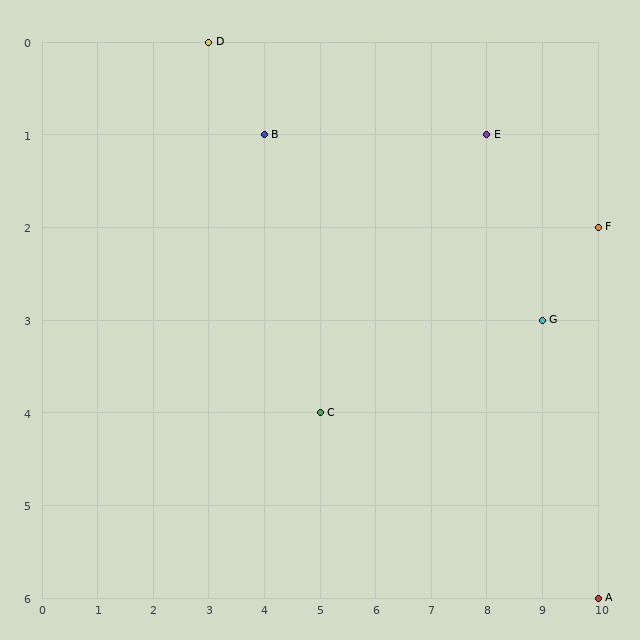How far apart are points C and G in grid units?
Points C and G are 4 columns and 1 row apart (about 4.1 grid units diagonally).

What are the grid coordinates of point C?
Point C is at grid coordinates (5, 4).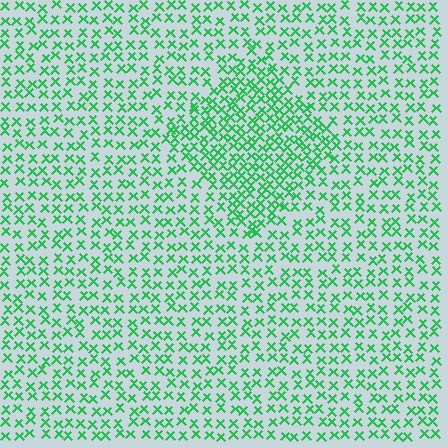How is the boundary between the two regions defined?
The boundary is defined by a change in element density (approximately 1.8x ratio). All elements are the same color, size, and shape.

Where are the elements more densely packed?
The elements are more densely packed inside the diamond boundary.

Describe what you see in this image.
The image contains small green elements arranged at two different densities. A diamond-shaped region is visible where the elements are more densely packed than the surrounding area.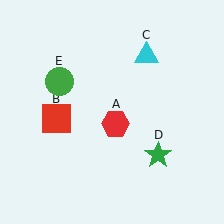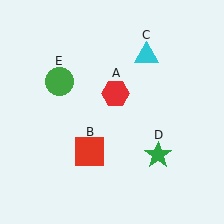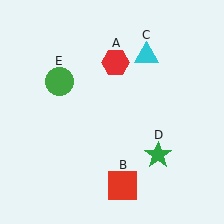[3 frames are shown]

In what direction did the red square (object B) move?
The red square (object B) moved down and to the right.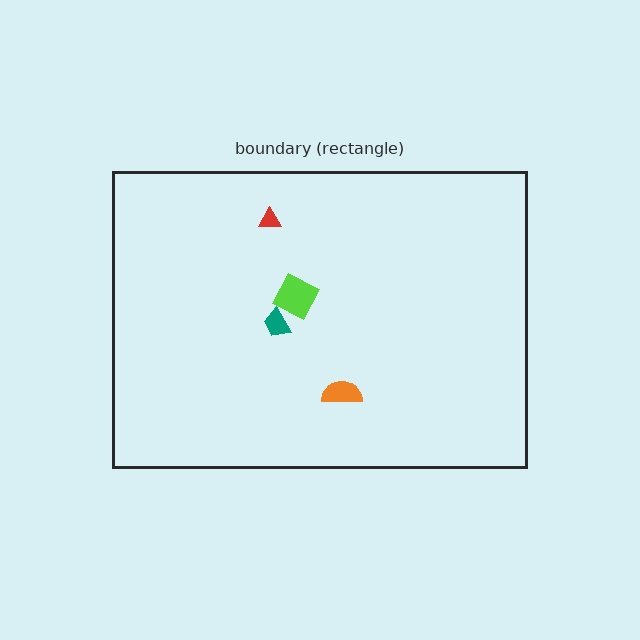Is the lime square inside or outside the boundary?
Inside.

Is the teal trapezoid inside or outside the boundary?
Inside.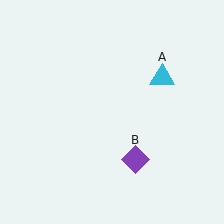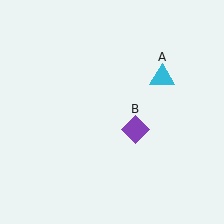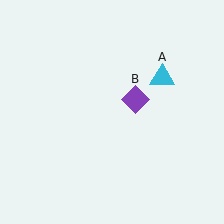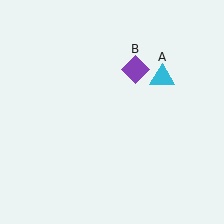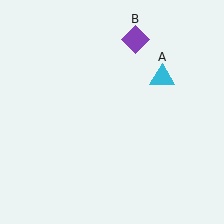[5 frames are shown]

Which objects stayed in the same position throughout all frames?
Cyan triangle (object A) remained stationary.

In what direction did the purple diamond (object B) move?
The purple diamond (object B) moved up.